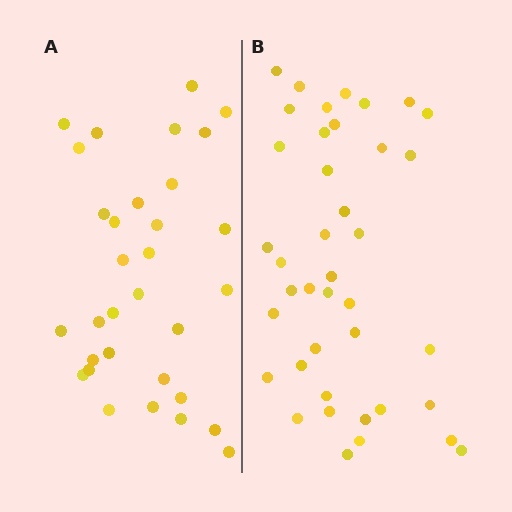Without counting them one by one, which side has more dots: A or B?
Region B (the right region) has more dots.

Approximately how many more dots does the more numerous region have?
Region B has roughly 8 or so more dots than region A.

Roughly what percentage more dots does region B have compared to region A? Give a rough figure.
About 25% more.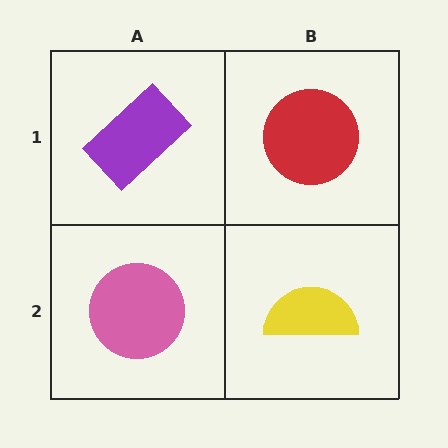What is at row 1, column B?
A red circle.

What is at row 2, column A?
A pink circle.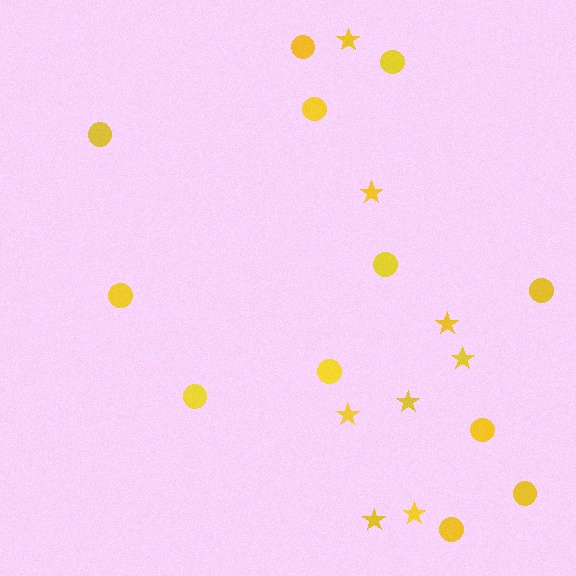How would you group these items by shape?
There are 2 groups: one group of stars (8) and one group of circles (12).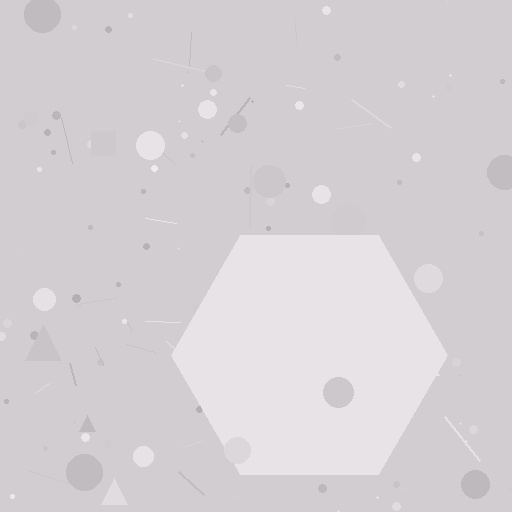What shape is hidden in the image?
A hexagon is hidden in the image.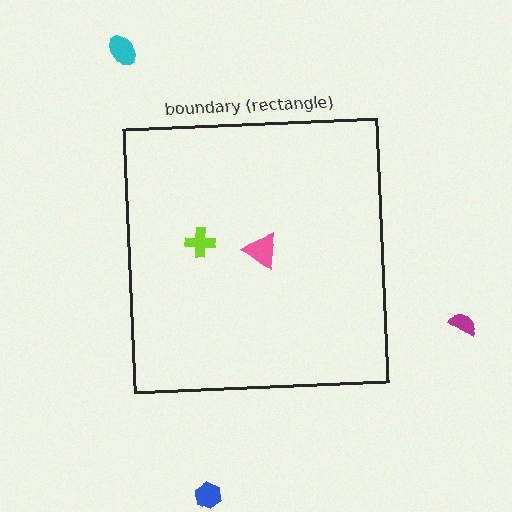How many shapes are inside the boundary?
2 inside, 3 outside.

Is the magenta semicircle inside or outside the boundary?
Outside.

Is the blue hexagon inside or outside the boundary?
Outside.